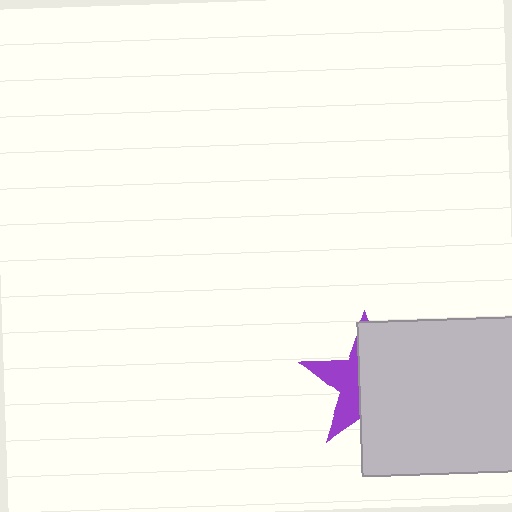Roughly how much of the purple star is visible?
A small part of it is visible (roughly 37%).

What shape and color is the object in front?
The object in front is a light gray rectangle.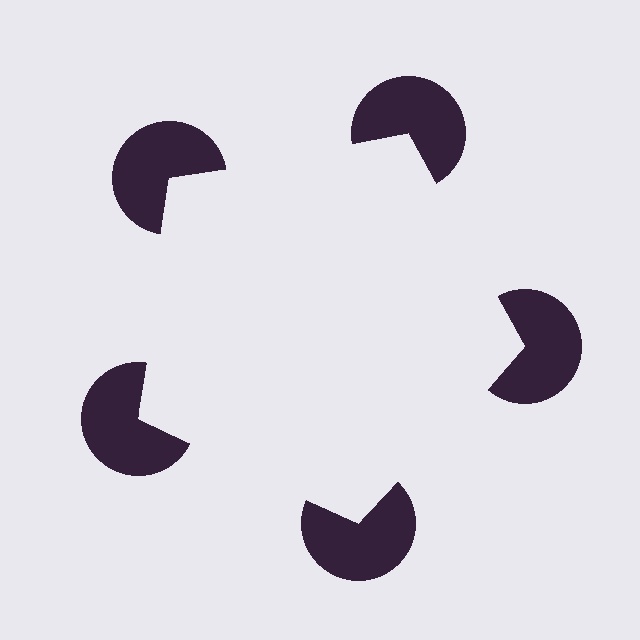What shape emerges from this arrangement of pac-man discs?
An illusory pentagon — its edges are inferred from the aligned wedge cuts in the pac-man discs, not physically drawn.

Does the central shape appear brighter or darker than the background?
It typically appears slightly brighter than the background, even though no actual brightness change is drawn.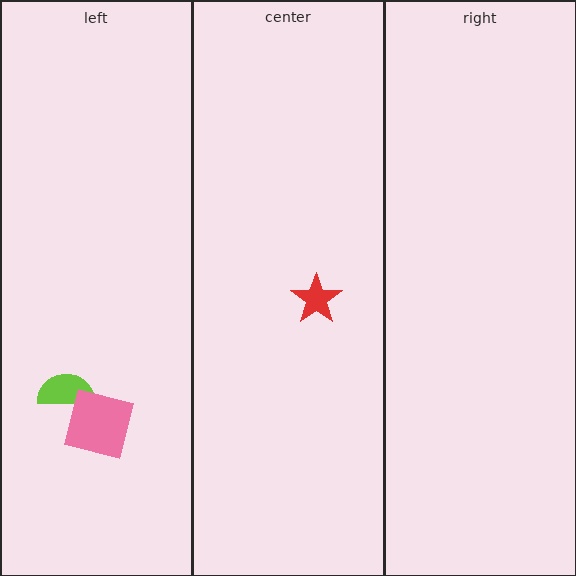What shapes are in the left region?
The lime semicircle, the pink square.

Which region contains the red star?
The center region.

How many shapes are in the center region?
1.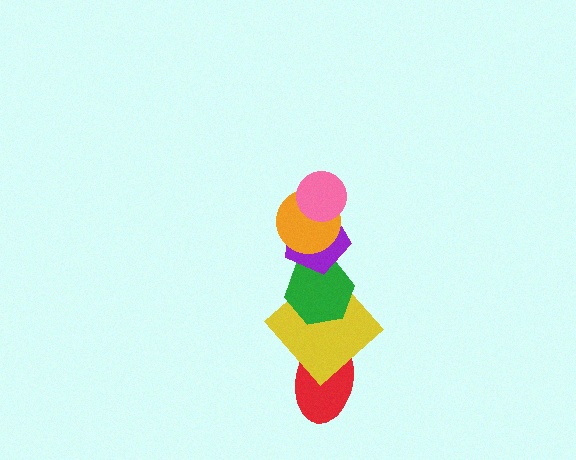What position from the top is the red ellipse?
The red ellipse is 6th from the top.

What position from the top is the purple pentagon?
The purple pentagon is 3rd from the top.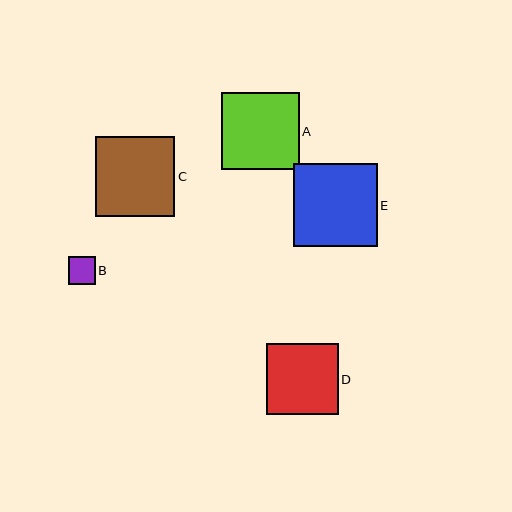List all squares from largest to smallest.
From largest to smallest: E, C, A, D, B.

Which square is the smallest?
Square B is the smallest with a size of approximately 27 pixels.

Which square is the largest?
Square E is the largest with a size of approximately 84 pixels.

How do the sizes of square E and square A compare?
Square E and square A are approximately the same size.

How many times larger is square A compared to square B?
Square A is approximately 2.8 times the size of square B.